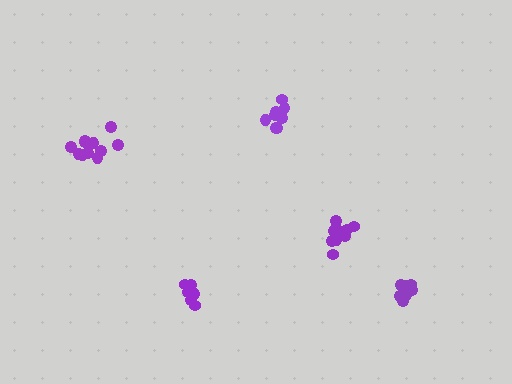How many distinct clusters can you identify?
There are 5 distinct clusters.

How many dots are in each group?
Group 1: 9 dots, Group 2: 8 dots, Group 3: 8 dots, Group 4: 10 dots, Group 5: 11 dots (46 total).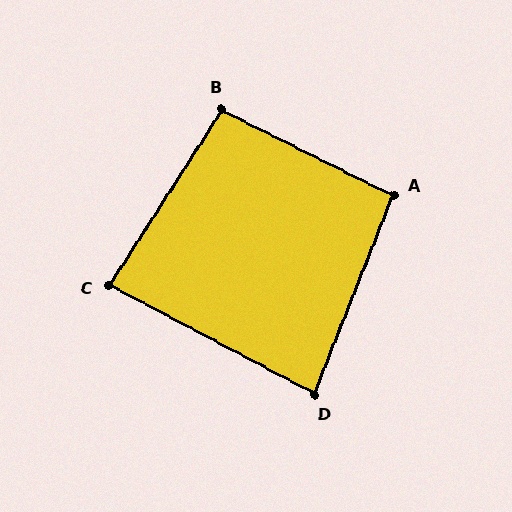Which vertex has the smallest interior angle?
D, at approximately 84 degrees.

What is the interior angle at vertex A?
Approximately 95 degrees (approximately right).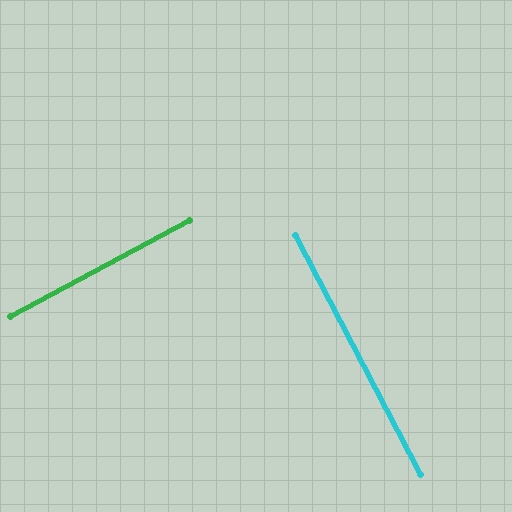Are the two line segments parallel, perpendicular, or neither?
Perpendicular — they meet at approximately 89°.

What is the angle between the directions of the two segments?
Approximately 89 degrees.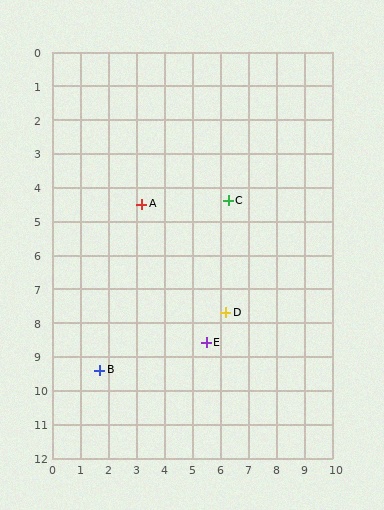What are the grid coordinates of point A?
Point A is at approximately (3.2, 4.5).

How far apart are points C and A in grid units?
Points C and A are about 3.1 grid units apart.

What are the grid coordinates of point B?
Point B is at approximately (1.7, 9.4).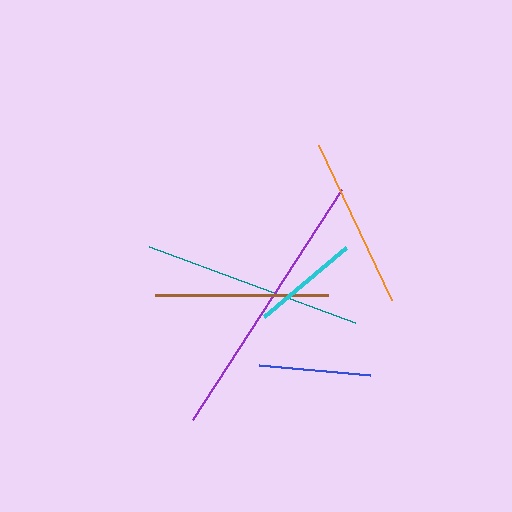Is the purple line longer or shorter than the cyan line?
The purple line is longer than the cyan line.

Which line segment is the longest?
The purple line is the longest at approximately 274 pixels.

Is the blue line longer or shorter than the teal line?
The teal line is longer than the blue line.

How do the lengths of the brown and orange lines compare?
The brown and orange lines are approximately the same length.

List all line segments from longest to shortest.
From longest to shortest: purple, teal, brown, orange, blue, cyan.